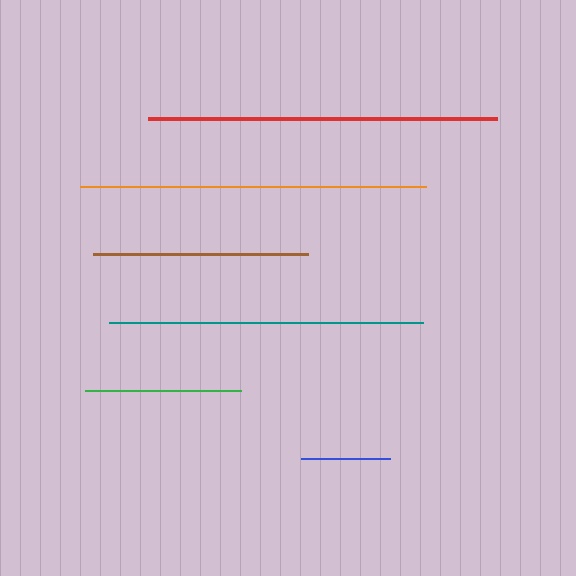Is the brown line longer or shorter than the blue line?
The brown line is longer than the blue line.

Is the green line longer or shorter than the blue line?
The green line is longer than the blue line.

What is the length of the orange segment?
The orange segment is approximately 346 pixels long.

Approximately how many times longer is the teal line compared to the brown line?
The teal line is approximately 1.5 times the length of the brown line.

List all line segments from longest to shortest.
From longest to shortest: red, orange, teal, brown, green, blue.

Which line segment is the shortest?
The blue line is the shortest at approximately 89 pixels.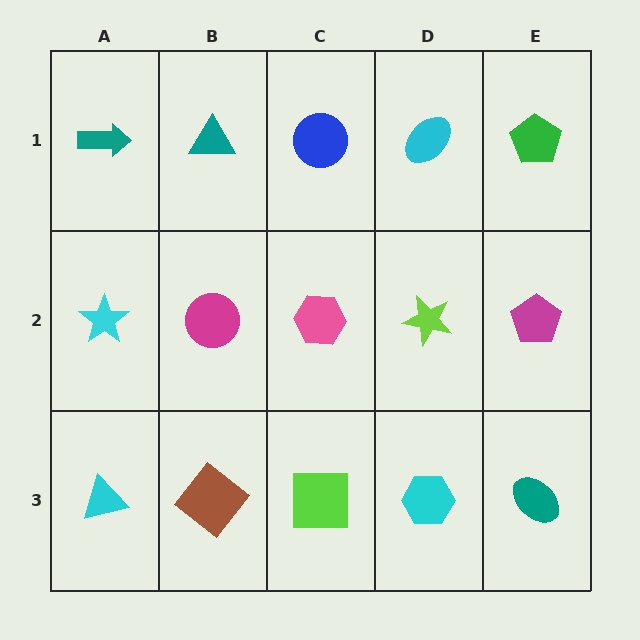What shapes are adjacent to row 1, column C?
A pink hexagon (row 2, column C), a teal triangle (row 1, column B), a cyan ellipse (row 1, column D).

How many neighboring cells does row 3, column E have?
2.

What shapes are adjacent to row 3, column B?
A magenta circle (row 2, column B), a cyan triangle (row 3, column A), a lime square (row 3, column C).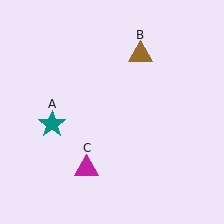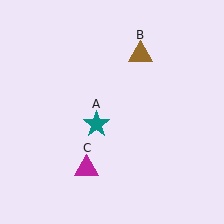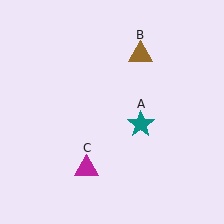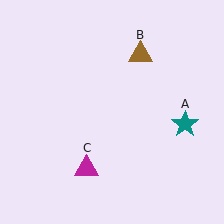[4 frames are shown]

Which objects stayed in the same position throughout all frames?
Brown triangle (object B) and magenta triangle (object C) remained stationary.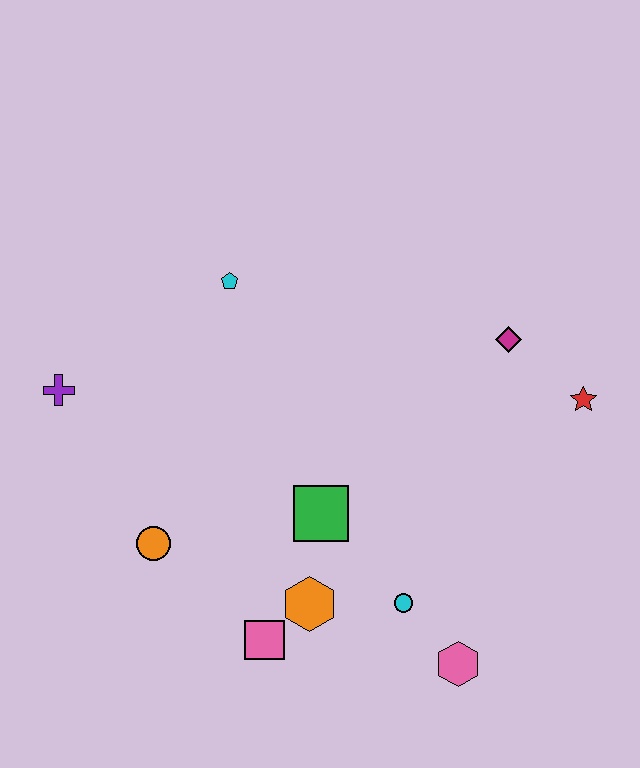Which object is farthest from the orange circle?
The red star is farthest from the orange circle.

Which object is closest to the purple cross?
The orange circle is closest to the purple cross.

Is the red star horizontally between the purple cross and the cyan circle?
No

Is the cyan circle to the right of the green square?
Yes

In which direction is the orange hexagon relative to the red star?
The orange hexagon is to the left of the red star.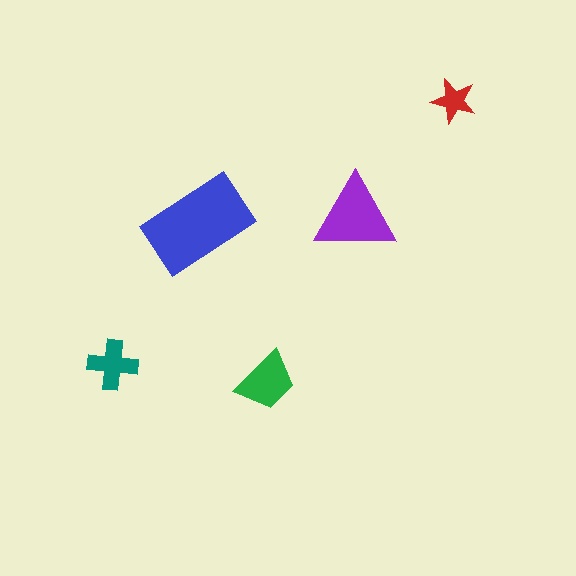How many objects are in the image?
There are 5 objects in the image.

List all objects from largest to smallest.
The blue rectangle, the purple triangle, the green trapezoid, the teal cross, the red star.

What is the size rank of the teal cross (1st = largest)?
4th.